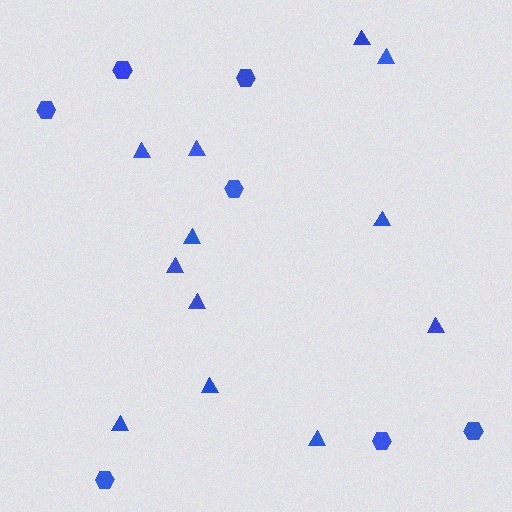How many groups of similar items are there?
There are 2 groups: one group of triangles (12) and one group of hexagons (7).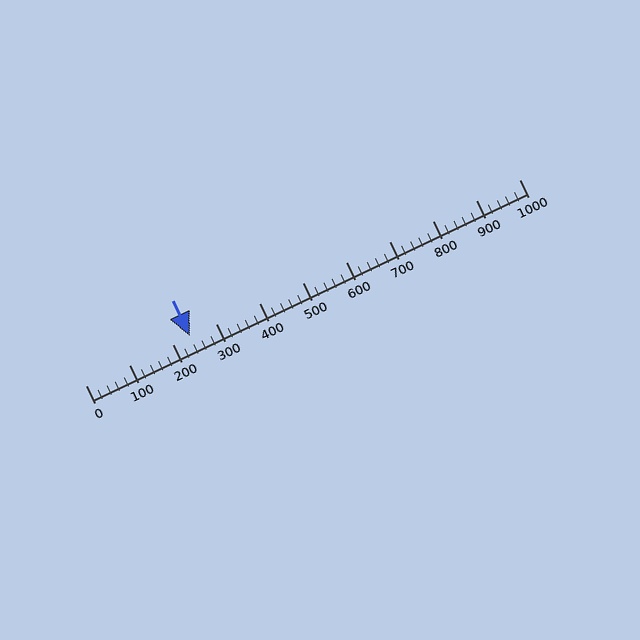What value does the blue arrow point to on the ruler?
The blue arrow points to approximately 240.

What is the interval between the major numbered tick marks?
The major tick marks are spaced 100 units apart.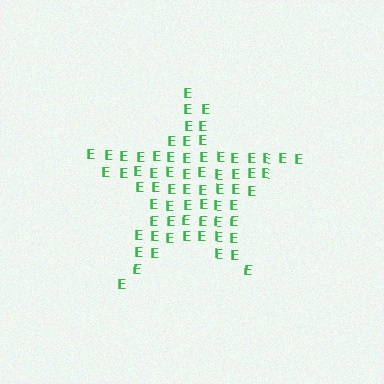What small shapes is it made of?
It is made of small letter E's.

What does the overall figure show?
The overall figure shows a star.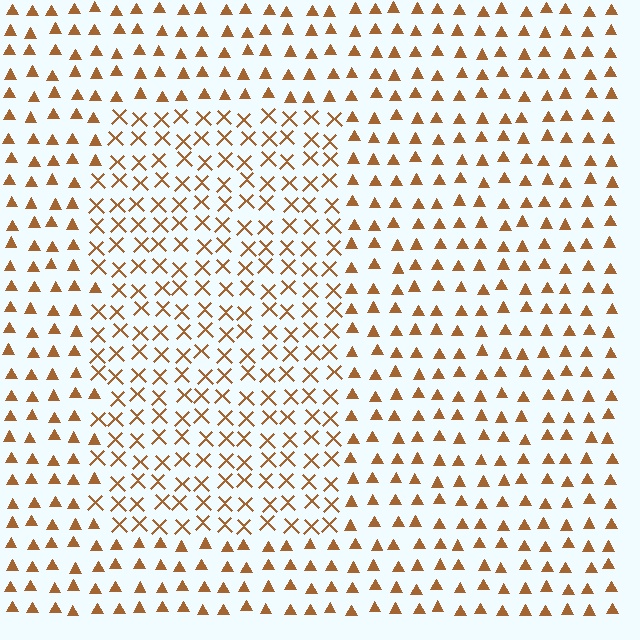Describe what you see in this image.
The image is filled with small brown elements arranged in a uniform grid. A rectangle-shaped region contains X marks, while the surrounding area contains triangles. The boundary is defined purely by the change in element shape.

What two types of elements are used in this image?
The image uses X marks inside the rectangle region and triangles outside it.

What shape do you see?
I see a rectangle.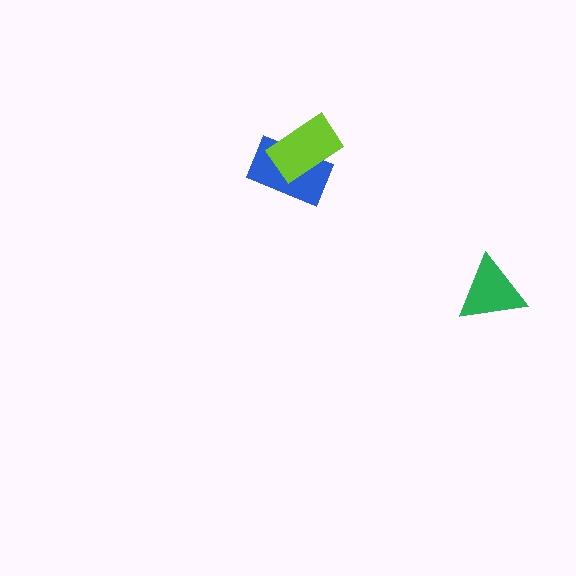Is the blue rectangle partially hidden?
Yes, it is partially covered by another shape.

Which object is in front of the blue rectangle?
The lime rectangle is in front of the blue rectangle.